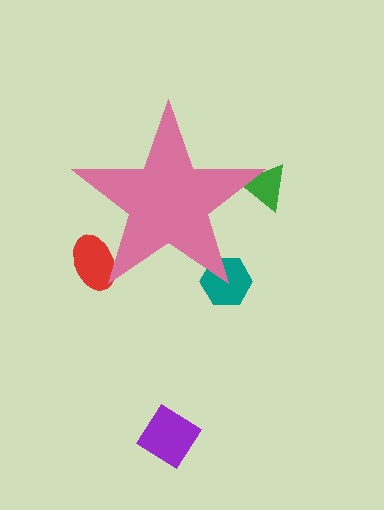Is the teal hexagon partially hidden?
Yes, the teal hexagon is partially hidden behind the pink star.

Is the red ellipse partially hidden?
Yes, the red ellipse is partially hidden behind the pink star.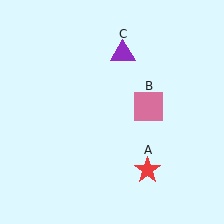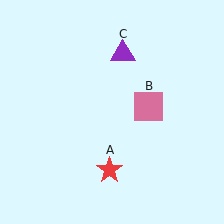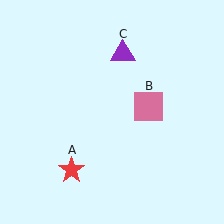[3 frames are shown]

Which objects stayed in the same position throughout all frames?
Pink square (object B) and purple triangle (object C) remained stationary.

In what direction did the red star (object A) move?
The red star (object A) moved left.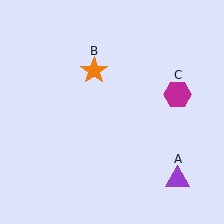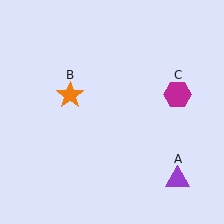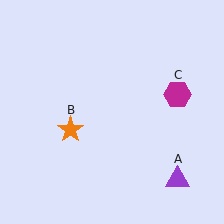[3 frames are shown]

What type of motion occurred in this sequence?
The orange star (object B) rotated counterclockwise around the center of the scene.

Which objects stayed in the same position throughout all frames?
Purple triangle (object A) and magenta hexagon (object C) remained stationary.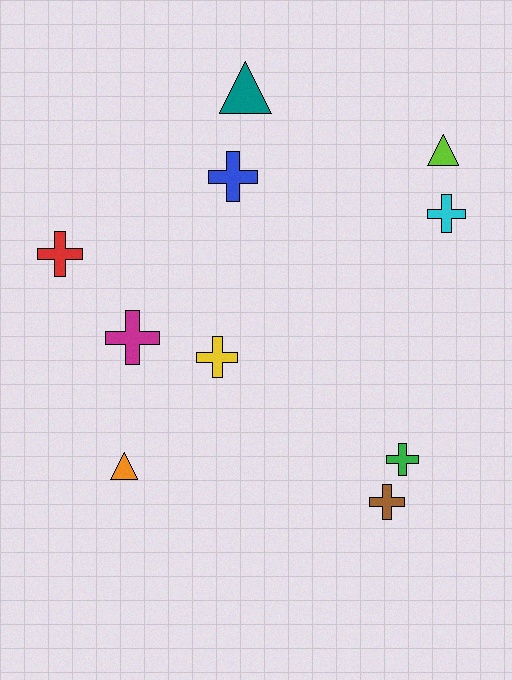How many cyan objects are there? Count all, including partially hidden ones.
There is 1 cyan object.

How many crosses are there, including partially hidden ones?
There are 7 crosses.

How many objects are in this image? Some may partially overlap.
There are 10 objects.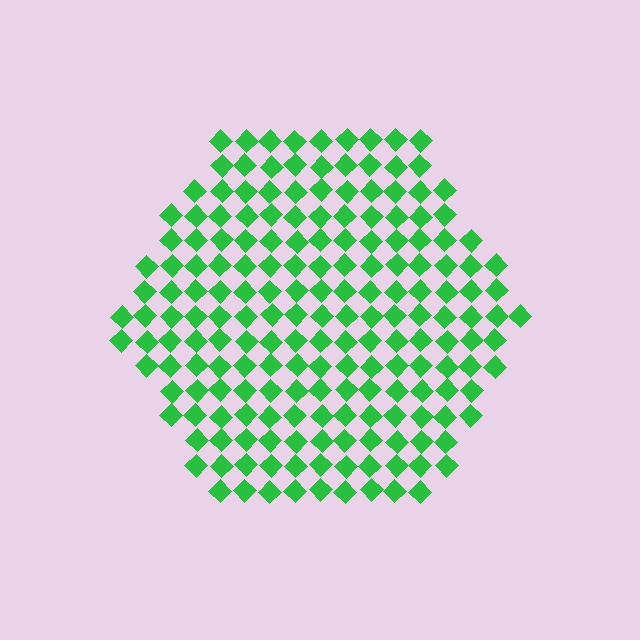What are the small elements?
The small elements are diamonds.